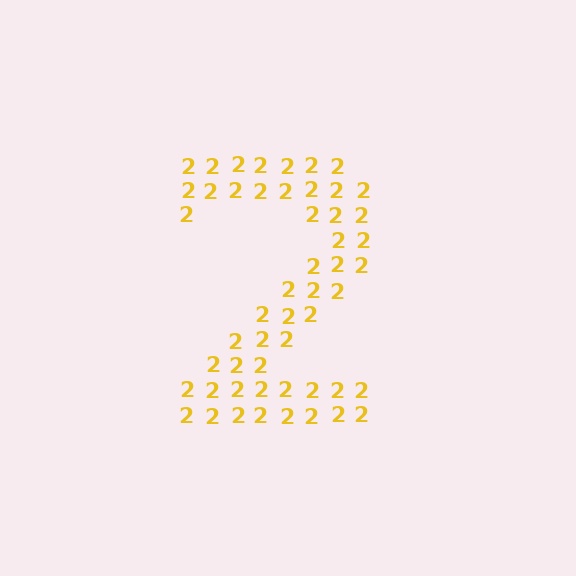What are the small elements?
The small elements are digit 2's.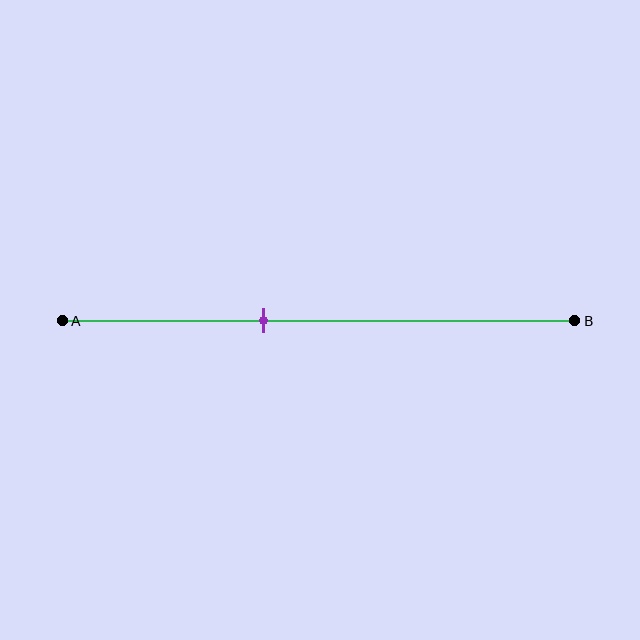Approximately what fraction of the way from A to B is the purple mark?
The purple mark is approximately 40% of the way from A to B.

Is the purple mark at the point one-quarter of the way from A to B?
No, the mark is at about 40% from A, not at the 25% one-quarter point.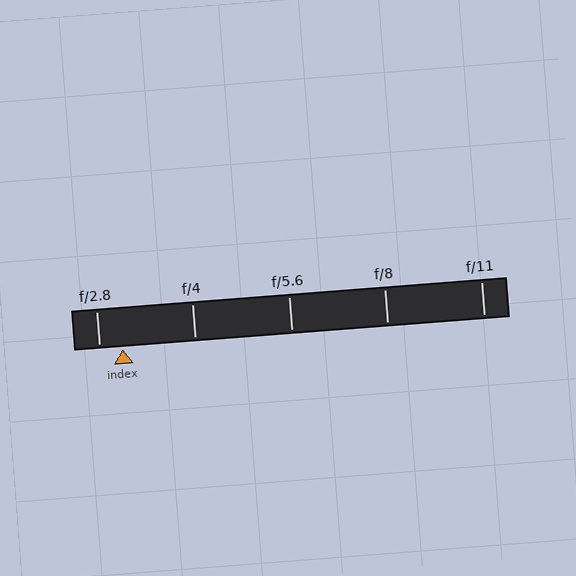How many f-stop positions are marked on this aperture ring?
There are 5 f-stop positions marked.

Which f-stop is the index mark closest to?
The index mark is closest to f/2.8.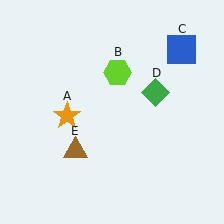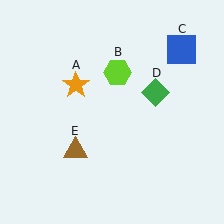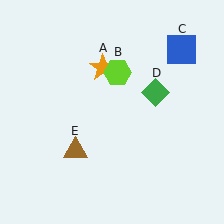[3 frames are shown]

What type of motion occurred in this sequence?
The orange star (object A) rotated clockwise around the center of the scene.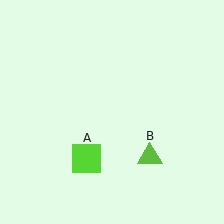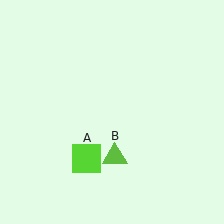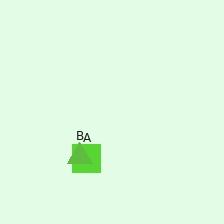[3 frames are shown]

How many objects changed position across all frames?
1 object changed position: lime triangle (object B).